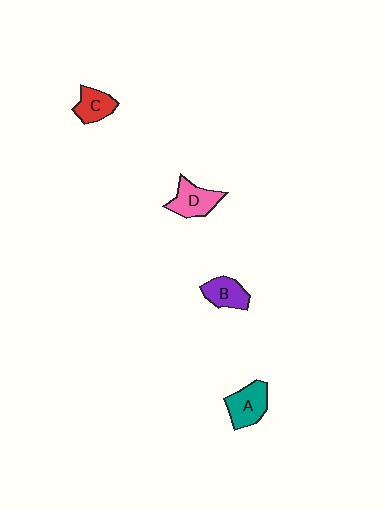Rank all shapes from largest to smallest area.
From largest to smallest: A (teal), D (pink), B (purple), C (red).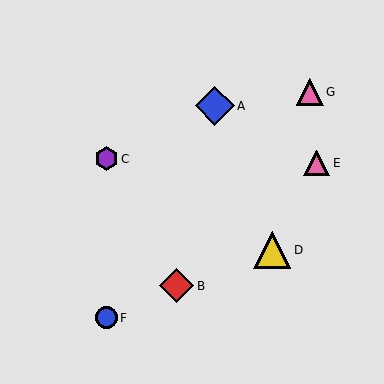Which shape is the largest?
The blue diamond (labeled A) is the largest.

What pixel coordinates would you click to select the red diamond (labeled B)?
Click at (177, 286) to select the red diamond B.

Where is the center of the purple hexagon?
The center of the purple hexagon is at (106, 159).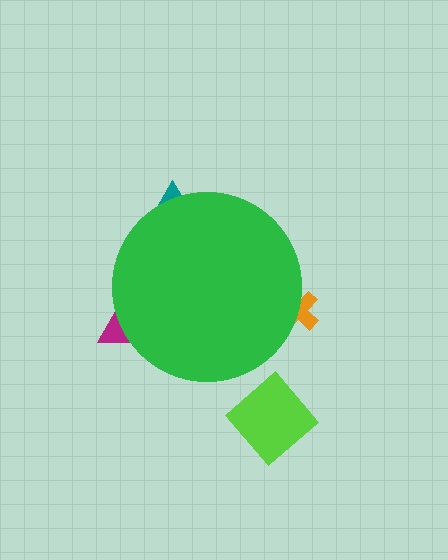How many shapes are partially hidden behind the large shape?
3 shapes are partially hidden.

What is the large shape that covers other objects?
A green circle.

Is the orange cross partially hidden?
Yes, the orange cross is partially hidden behind the green circle.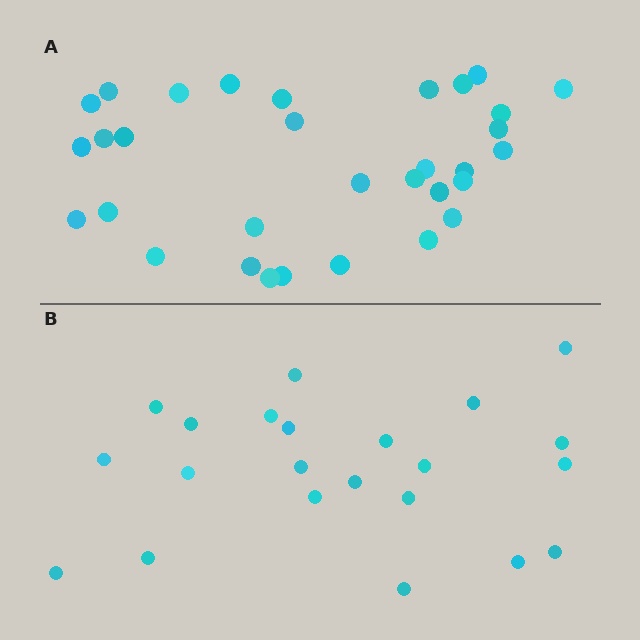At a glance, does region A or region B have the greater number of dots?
Region A (the top region) has more dots.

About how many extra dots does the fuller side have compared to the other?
Region A has roughly 10 or so more dots than region B.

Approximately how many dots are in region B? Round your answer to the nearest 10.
About 20 dots. (The exact count is 22, which rounds to 20.)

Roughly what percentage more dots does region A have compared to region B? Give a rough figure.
About 45% more.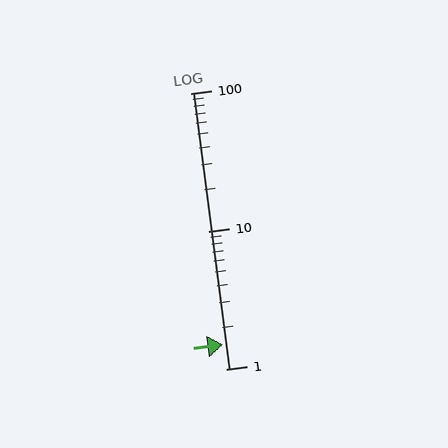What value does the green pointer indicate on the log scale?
The pointer indicates approximately 1.5.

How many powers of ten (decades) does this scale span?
The scale spans 2 decades, from 1 to 100.